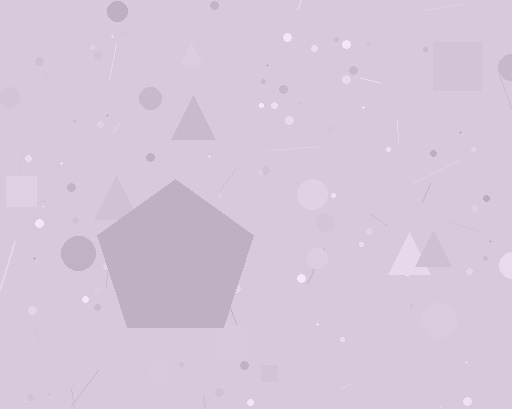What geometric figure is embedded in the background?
A pentagon is embedded in the background.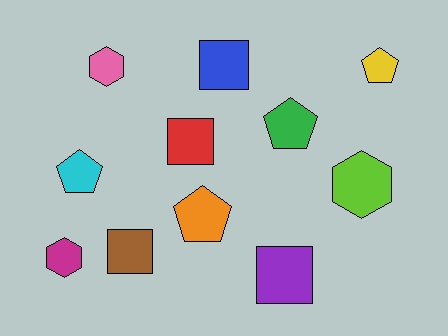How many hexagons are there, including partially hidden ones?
There are 3 hexagons.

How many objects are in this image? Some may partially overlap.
There are 11 objects.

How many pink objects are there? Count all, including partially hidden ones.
There is 1 pink object.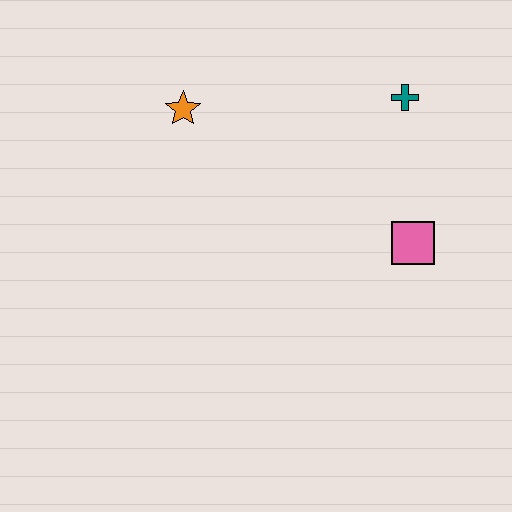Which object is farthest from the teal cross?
The orange star is farthest from the teal cross.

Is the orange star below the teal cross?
Yes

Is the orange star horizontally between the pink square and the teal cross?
No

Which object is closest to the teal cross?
The pink square is closest to the teal cross.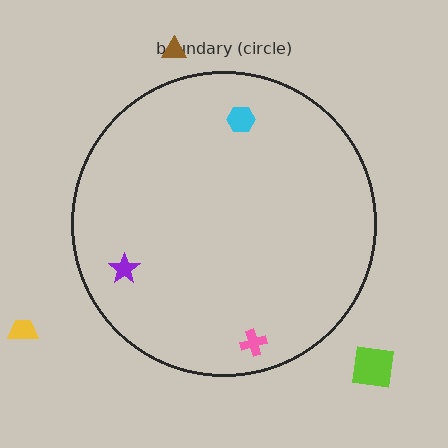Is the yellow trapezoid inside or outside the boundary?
Outside.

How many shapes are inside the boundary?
3 inside, 3 outside.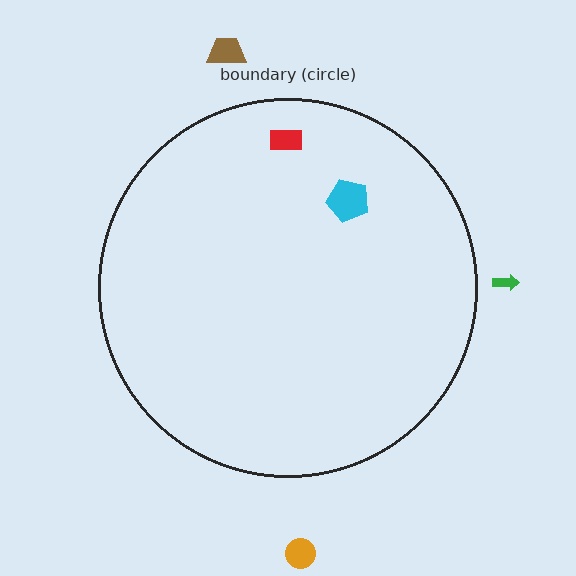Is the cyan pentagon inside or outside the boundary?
Inside.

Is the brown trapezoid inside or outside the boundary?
Outside.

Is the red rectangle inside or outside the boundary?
Inside.